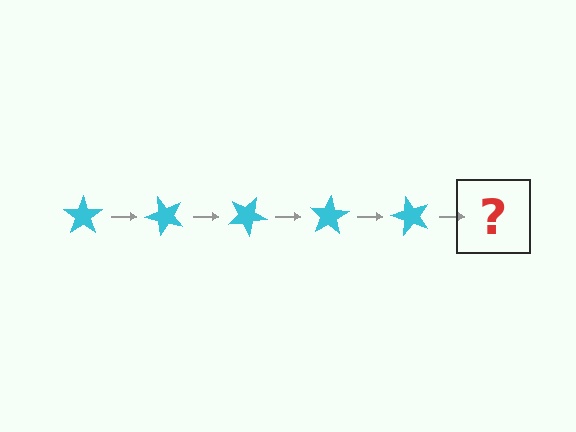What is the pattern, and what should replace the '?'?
The pattern is that the star rotates 50 degrees each step. The '?' should be a cyan star rotated 250 degrees.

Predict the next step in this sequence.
The next step is a cyan star rotated 250 degrees.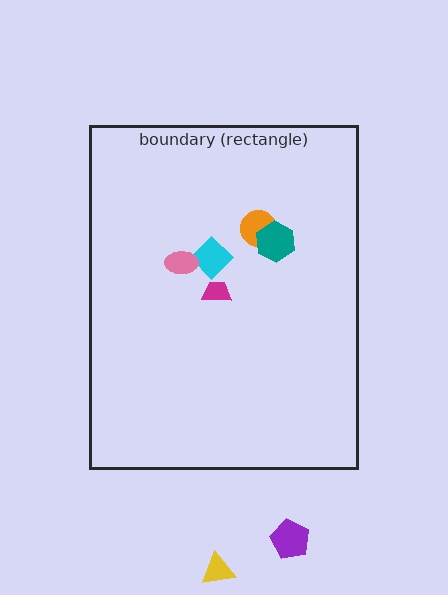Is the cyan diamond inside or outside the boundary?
Inside.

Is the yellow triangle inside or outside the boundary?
Outside.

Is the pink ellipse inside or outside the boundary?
Inside.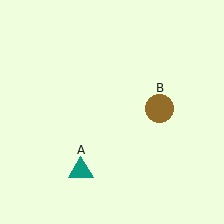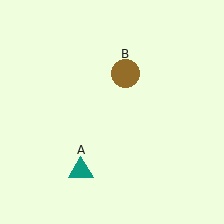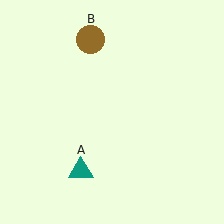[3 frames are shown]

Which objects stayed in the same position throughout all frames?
Teal triangle (object A) remained stationary.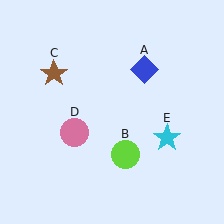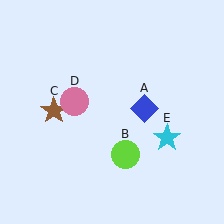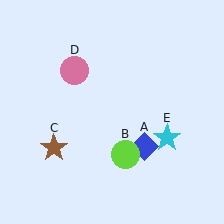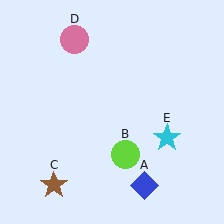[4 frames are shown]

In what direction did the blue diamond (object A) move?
The blue diamond (object A) moved down.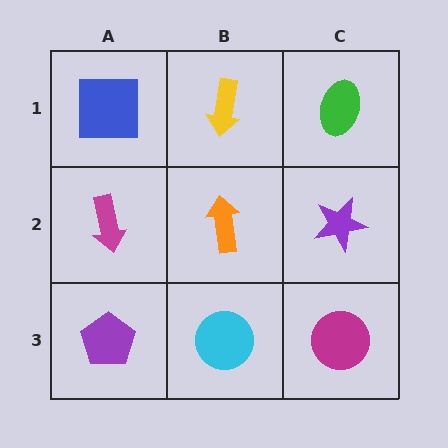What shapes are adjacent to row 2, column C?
A green ellipse (row 1, column C), a magenta circle (row 3, column C), an orange arrow (row 2, column B).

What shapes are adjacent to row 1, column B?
An orange arrow (row 2, column B), a blue square (row 1, column A), a green ellipse (row 1, column C).